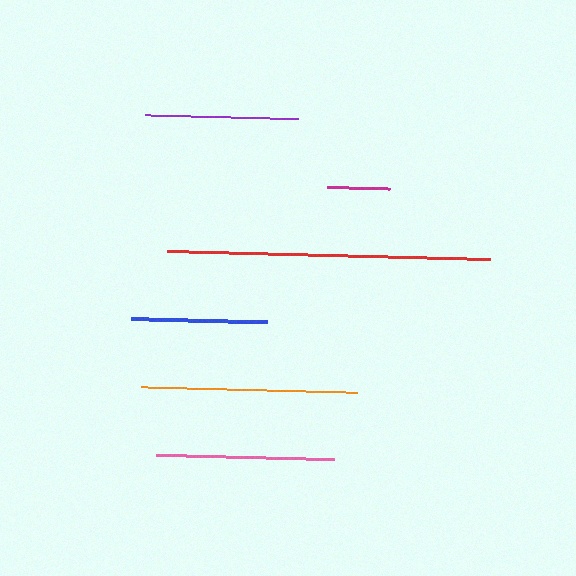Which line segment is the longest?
The red line is the longest at approximately 323 pixels.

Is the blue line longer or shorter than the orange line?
The orange line is longer than the blue line.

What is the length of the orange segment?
The orange segment is approximately 216 pixels long.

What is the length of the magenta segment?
The magenta segment is approximately 63 pixels long.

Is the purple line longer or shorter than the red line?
The red line is longer than the purple line.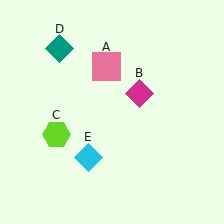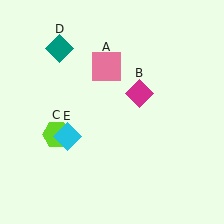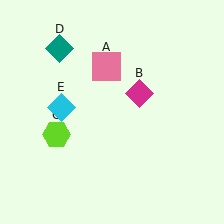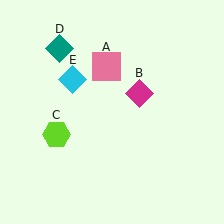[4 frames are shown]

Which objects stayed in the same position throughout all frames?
Pink square (object A) and magenta diamond (object B) and lime hexagon (object C) and teal diamond (object D) remained stationary.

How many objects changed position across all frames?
1 object changed position: cyan diamond (object E).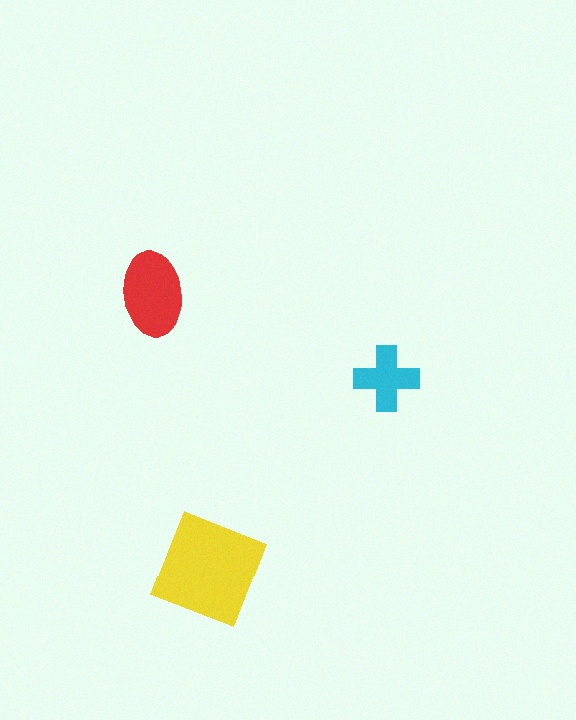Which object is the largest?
The yellow square.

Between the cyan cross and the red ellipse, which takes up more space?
The red ellipse.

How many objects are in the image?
There are 3 objects in the image.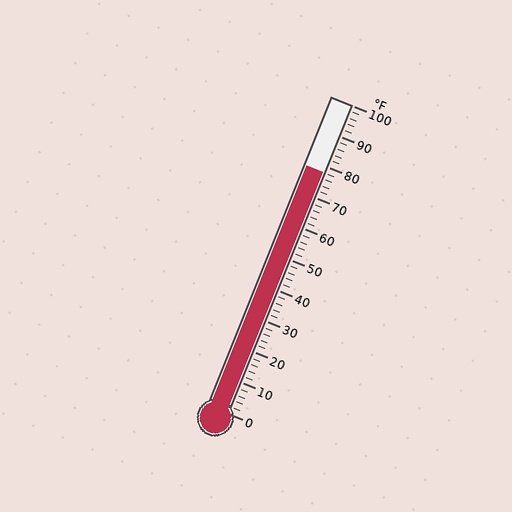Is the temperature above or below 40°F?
The temperature is above 40°F.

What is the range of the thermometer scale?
The thermometer scale ranges from 0°F to 100°F.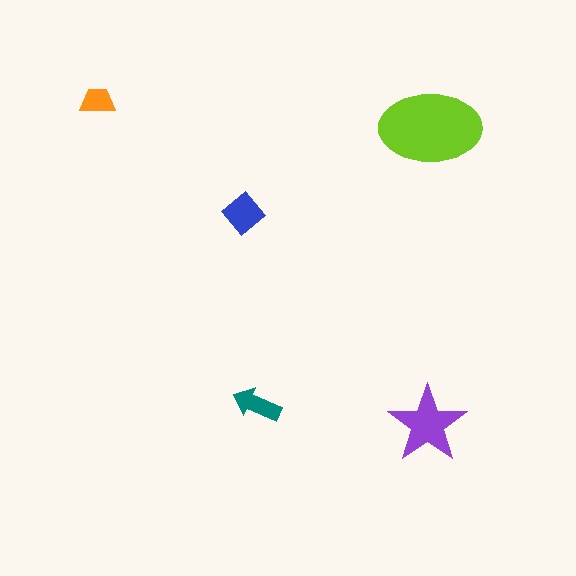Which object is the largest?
The lime ellipse.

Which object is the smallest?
The orange trapezoid.